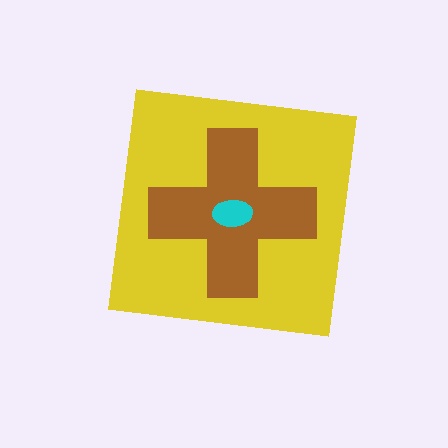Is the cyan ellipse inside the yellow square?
Yes.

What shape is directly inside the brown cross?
The cyan ellipse.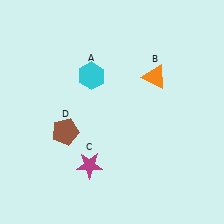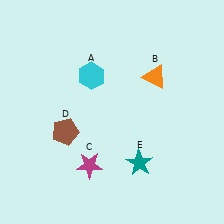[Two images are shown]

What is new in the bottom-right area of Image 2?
A teal star (E) was added in the bottom-right area of Image 2.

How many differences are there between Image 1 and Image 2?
There is 1 difference between the two images.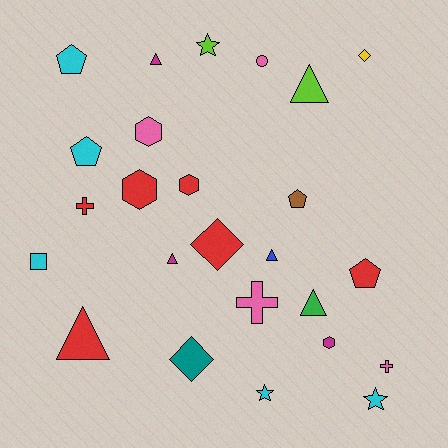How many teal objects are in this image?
There is 1 teal object.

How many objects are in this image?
There are 25 objects.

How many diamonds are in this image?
There are 3 diamonds.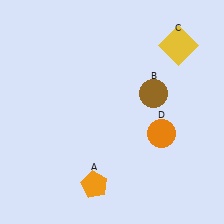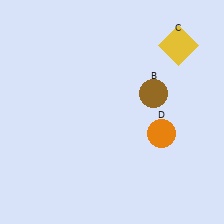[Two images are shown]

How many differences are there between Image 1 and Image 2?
There is 1 difference between the two images.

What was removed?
The orange pentagon (A) was removed in Image 2.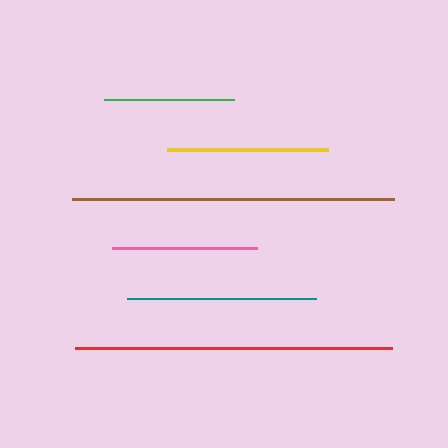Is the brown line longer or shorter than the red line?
The brown line is longer than the red line.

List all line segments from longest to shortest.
From longest to shortest: brown, red, teal, yellow, pink, green.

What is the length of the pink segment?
The pink segment is approximately 145 pixels long.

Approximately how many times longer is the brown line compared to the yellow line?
The brown line is approximately 2.0 times the length of the yellow line.